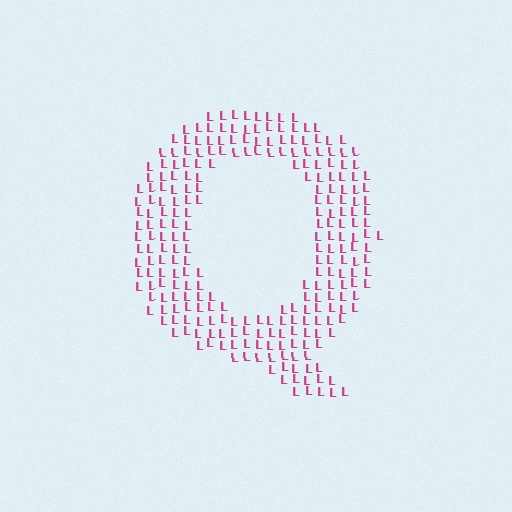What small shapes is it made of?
It is made of small letter L's.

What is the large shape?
The large shape is the letter Q.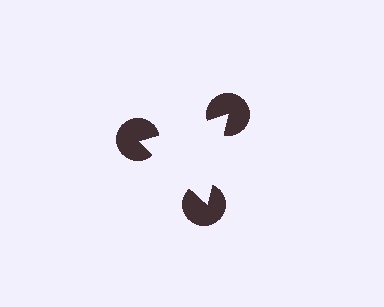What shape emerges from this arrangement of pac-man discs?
An illusory triangle — its edges are inferred from the aligned wedge cuts in the pac-man discs, not physically drawn.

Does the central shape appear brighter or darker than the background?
It typically appears slightly brighter than the background, even though no actual brightness change is drawn.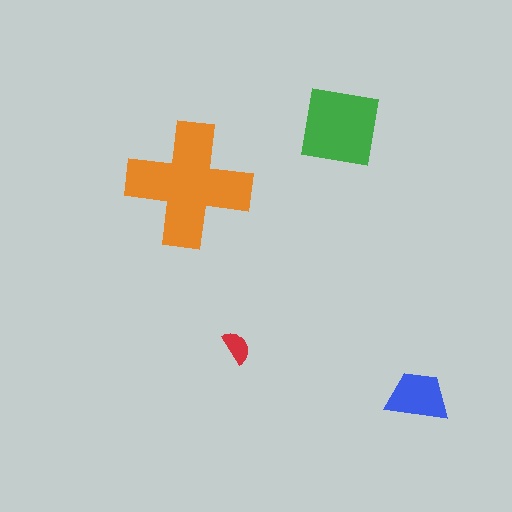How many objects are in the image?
There are 4 objects in the image.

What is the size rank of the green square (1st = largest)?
2nd.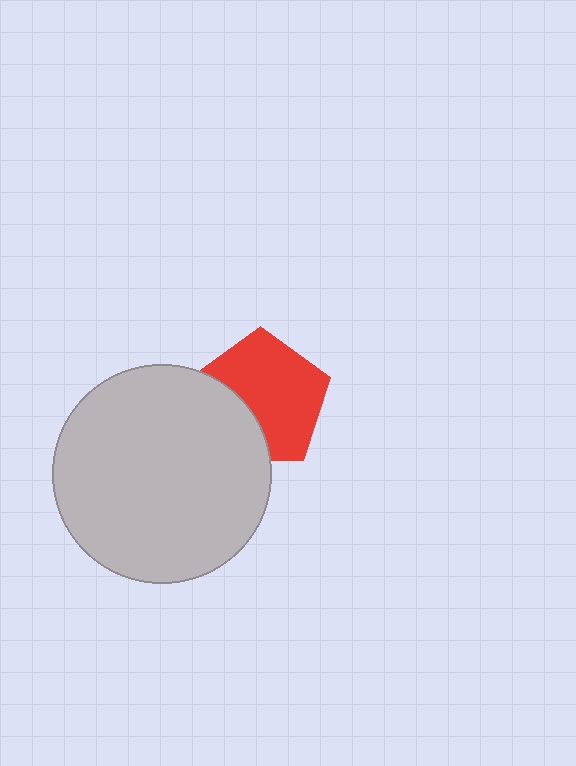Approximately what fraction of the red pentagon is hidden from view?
Roughly 32% of the red pentagon is hidden behind the light gray circle.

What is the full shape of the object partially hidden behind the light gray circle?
The partially hidden object is a red pentagon.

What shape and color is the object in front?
The object in front is a light gray circle.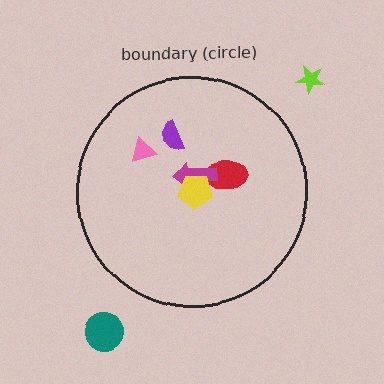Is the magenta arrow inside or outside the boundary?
Inside.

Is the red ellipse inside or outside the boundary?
Inside.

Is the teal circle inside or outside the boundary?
Outside.